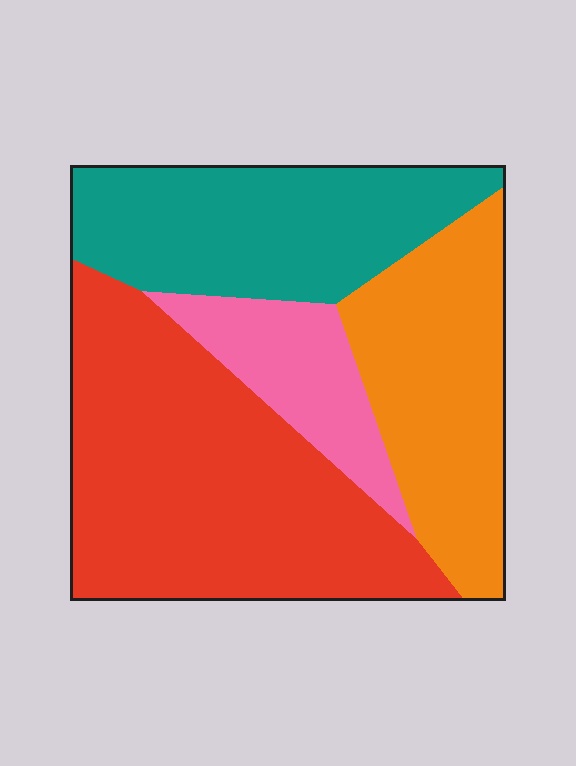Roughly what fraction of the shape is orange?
Orange covers roughly 25% of the shape.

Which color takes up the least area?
Pink, at roughly 10%.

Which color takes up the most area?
Red, at roughly 40%.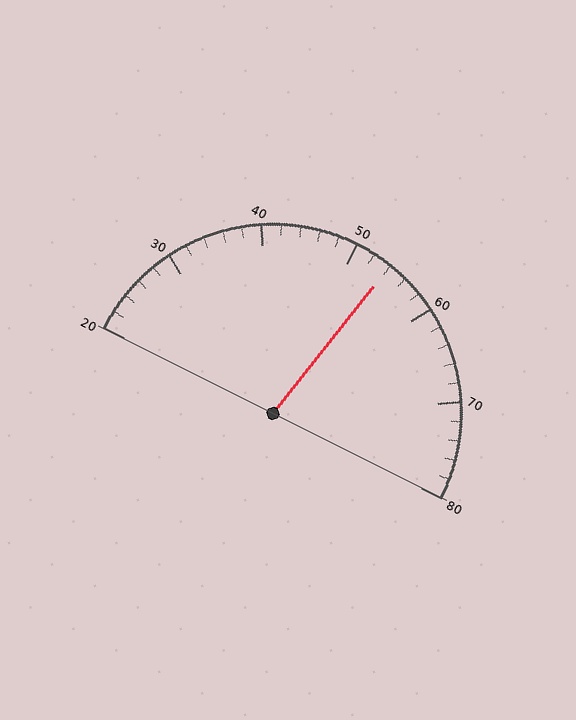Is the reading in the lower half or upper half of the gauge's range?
The reading is in the upper half of the range (20 to 80).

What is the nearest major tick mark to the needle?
The nearest major tick mark is 50.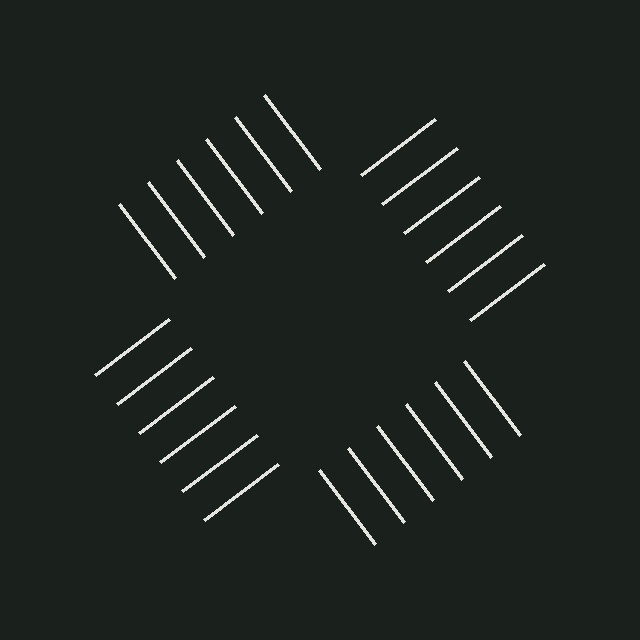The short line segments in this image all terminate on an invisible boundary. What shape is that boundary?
An illusory square — the line segments terminate on its edges but no continuous stroke is drawn.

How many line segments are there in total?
24 — 6 along each of the 4 edges.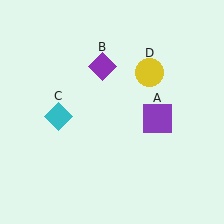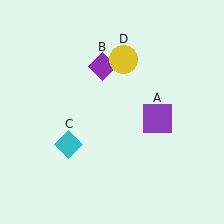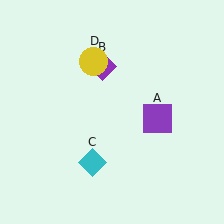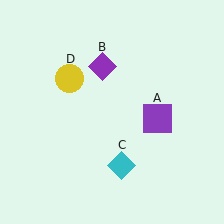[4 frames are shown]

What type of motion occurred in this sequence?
The cyan diamond (object C), yellow circle (object D) rotated counterclockwise around the center of the scene.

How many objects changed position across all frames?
2 objects changed position: cyan diamond (object C), yellow circle (object D).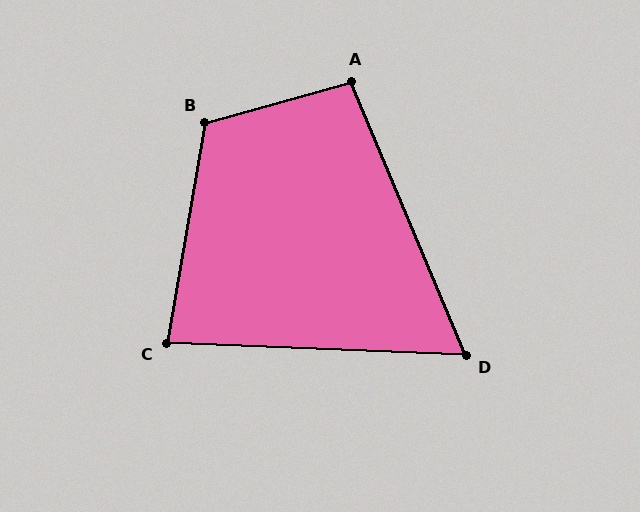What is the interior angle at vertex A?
Approximately 97 degrees (obtuse).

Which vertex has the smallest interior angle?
D, at approximately 65 degrees.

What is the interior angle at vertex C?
Approximately 83 degrees (acute).